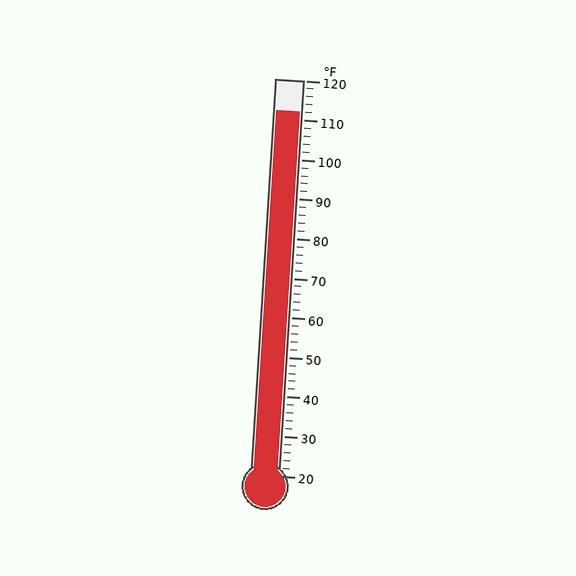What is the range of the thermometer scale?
The thermometer scale ranges from 20°F to 120°F.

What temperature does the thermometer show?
The thermometer shows approximately 112°F.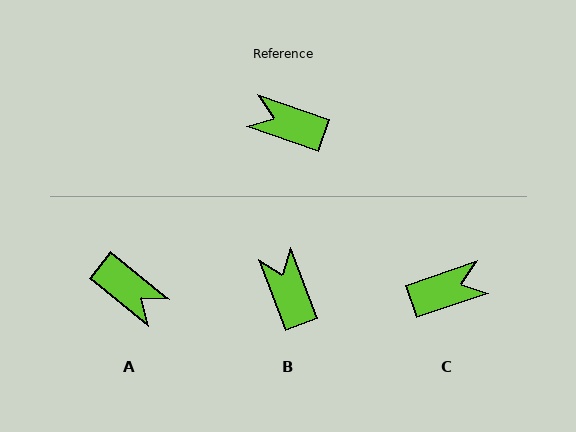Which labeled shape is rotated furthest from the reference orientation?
A, about 160 degrees away.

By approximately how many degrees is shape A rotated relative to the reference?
Approximately 160 degrees counter-clockwise.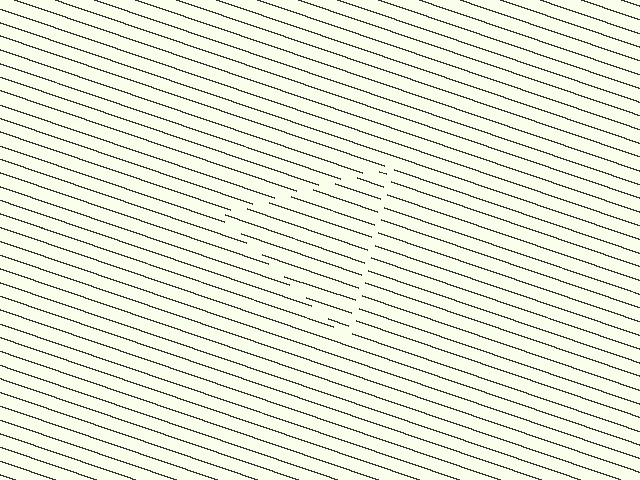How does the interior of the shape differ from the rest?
The interior of the shape contains the same grating, shifted by half a period — the contour is defined by the phase discontinuity where line-ends from the inner and outer gratings abut.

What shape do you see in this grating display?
An illusory triangle. The interior of the shape contains the same grating, shifted by half a period — the contour is defined by the phase discontinuity where line-ends from the inner and outer gratings abut.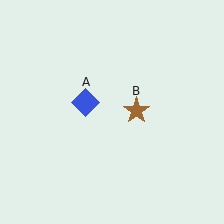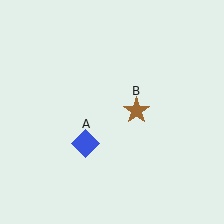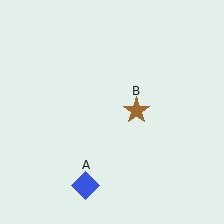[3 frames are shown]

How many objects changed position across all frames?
1 object changed position: blue diamond (object A).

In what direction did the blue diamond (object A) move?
The blue diamond (object A) moved down.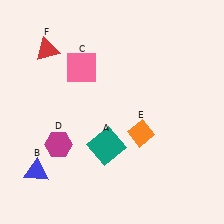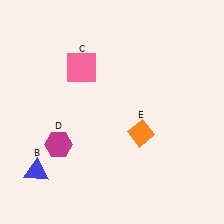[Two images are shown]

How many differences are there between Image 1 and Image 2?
There are 2 differences between the two images.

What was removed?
The red triangle (F), the teal square (A) were removed in Image 2.